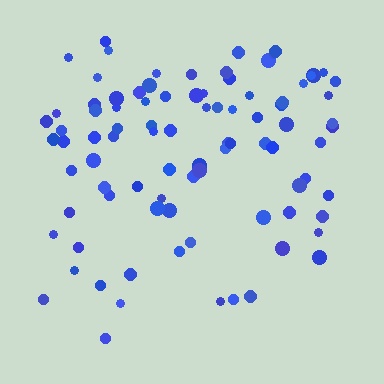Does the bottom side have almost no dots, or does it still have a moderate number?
Still a moderate number, just noticeably fewer than the top.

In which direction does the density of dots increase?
From bottom to top, with the top side densest.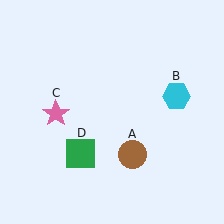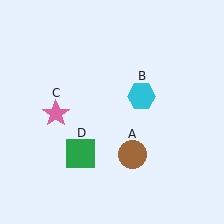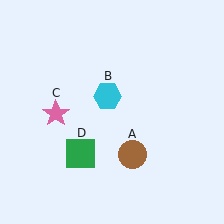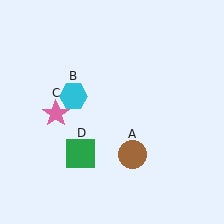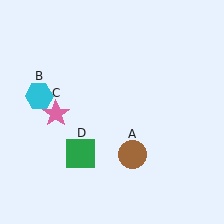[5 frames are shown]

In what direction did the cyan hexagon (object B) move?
The cyan hexagon (object B) moved left.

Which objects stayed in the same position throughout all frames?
Brown circle (object A) and pink star (object C) and green square (object D) remained stationary.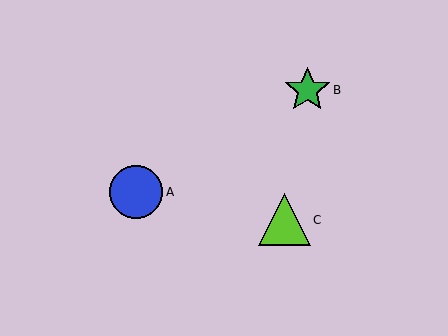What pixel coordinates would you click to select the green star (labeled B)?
Click at (307, 90) to select the green star B.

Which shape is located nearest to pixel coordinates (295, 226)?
The lime triangle (labeled C) at (284, 220) is nearest to that location.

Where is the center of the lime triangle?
The center of the lime triangle is at (284, 220).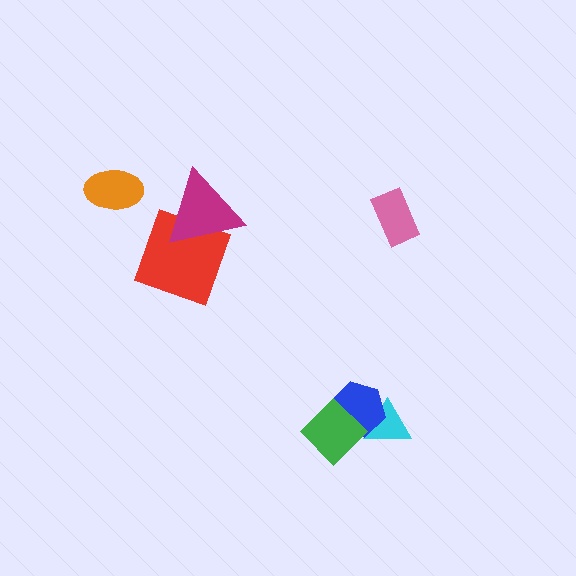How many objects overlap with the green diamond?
2 objects overlap with the green diamond.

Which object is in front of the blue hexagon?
The green diamond is in front of the blue hexagon.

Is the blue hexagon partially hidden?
Yes, it is partially covered by another shape.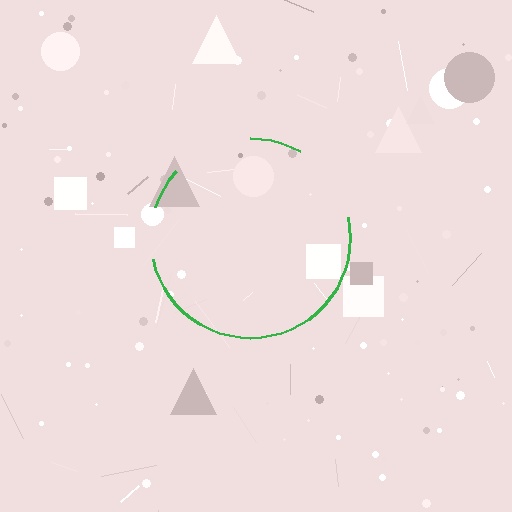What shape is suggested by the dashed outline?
The dashed outline suggests a circle.